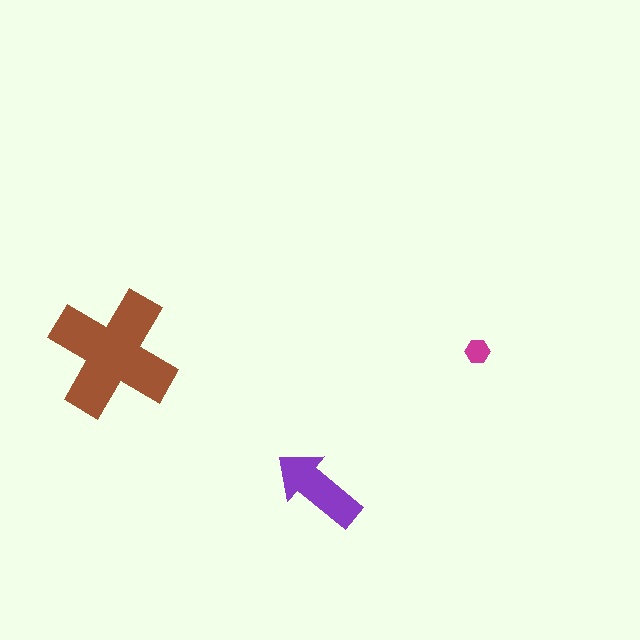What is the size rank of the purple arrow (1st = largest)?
2nd.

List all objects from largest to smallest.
The brown cross, the purple arrow, the magenta hexagon.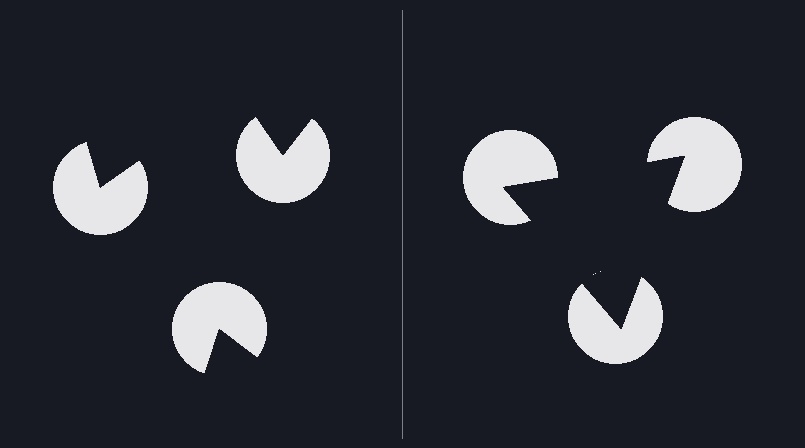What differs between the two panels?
The pac-man discs are positioned identically on both sides; only the wedge orientations differ. On the right they align to a triangle; on the left they are misaligned.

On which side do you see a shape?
An illusory triangle appears on the right side. On the left side the wedge cuts are rotated, so no coherent shape forms.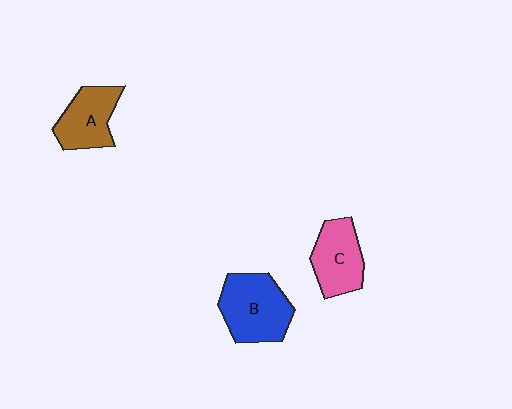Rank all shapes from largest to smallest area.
From largest to smallest: B (blue), C (pink), A (brown).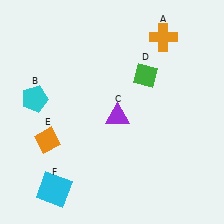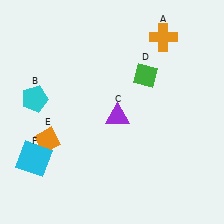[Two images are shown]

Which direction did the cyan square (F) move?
The cyan square (F) moved up.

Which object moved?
The cyan square (F) moved up.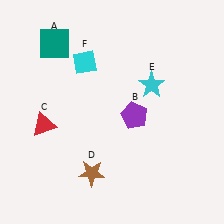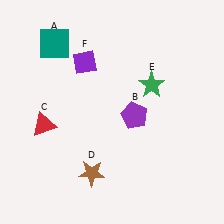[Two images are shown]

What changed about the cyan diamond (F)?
In Image 1, F is cyan. In Image 2, it changed to purple.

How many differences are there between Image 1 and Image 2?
There are 2 differences between the two images.